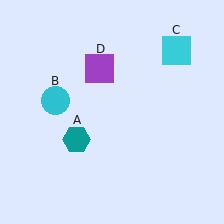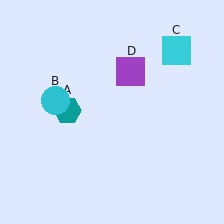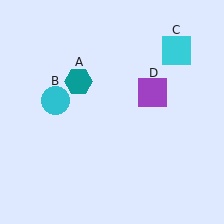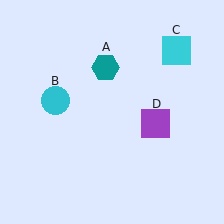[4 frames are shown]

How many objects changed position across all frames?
2 objects changed position: teal hexagon (object A), purple square (object D).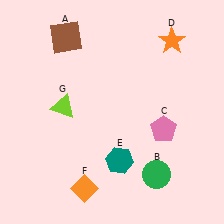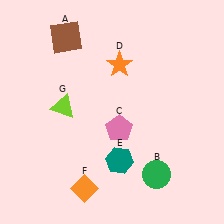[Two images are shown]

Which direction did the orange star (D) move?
The orange star (D) moved left.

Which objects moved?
The objects that moved are: the pink pentagon (C), the orange star (D).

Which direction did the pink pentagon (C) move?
The pink pentagon (C) moved left.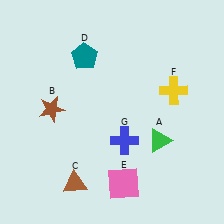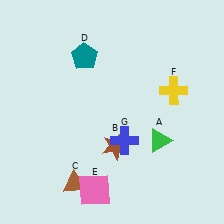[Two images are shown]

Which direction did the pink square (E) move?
The pink square (E) moved left.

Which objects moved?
The objects that moved are: the brown star (B), the pink square (E).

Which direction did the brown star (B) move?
The brown star (B) moved right.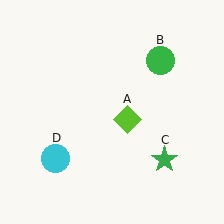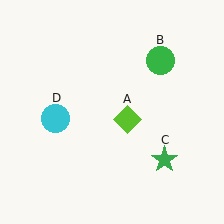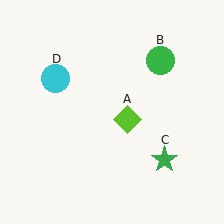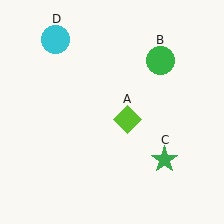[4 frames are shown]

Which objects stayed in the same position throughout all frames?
Lime diamond (object A) and green circle (object B) and green star (object C) remained stationary.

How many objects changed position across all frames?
1 object changed position: cyan circle (object D).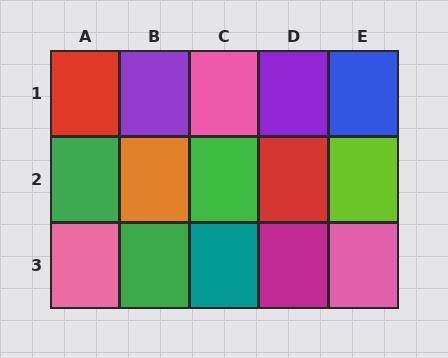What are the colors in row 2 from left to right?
Green, orange, green, red, lime.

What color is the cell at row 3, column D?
Magenta.